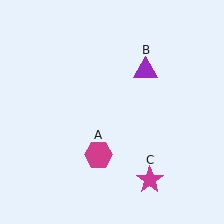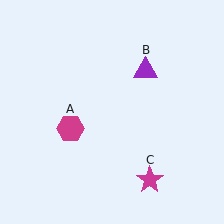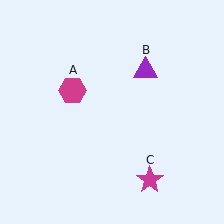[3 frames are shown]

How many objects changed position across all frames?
1 object changed position: magenta hexagon (object A).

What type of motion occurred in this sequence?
The magenta hexagon (object A) rotated clockwise around the center of the scene.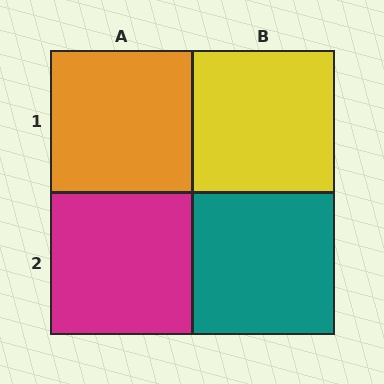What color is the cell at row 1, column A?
Orange.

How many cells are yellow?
1 cell is yellow.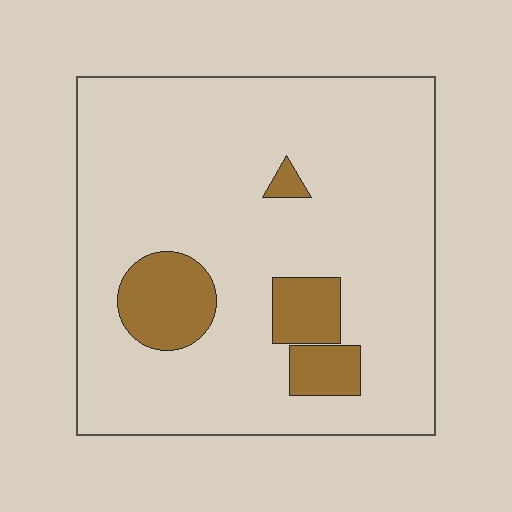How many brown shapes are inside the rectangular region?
4.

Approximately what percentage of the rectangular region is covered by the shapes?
Approximately 15%.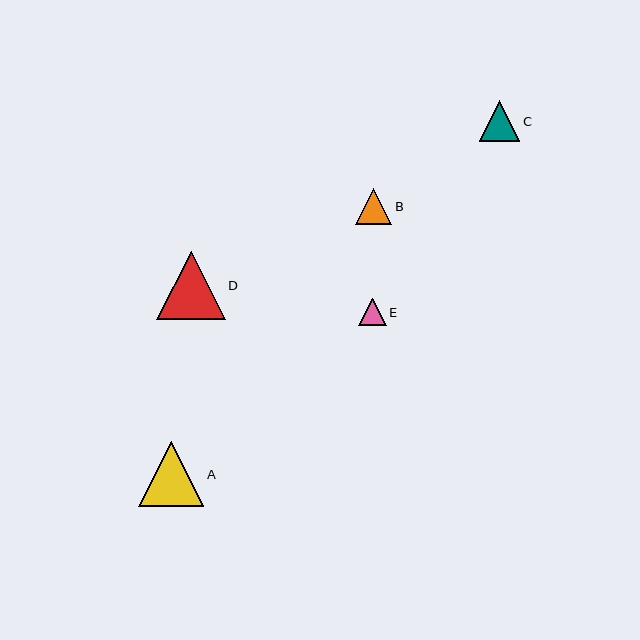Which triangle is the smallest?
Triangle E is the smallest with a size of approximately 27 pixels.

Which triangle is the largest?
Triangle D is the largest with a size of approximately 68 pixels.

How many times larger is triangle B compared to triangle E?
Triangle B is approximately 1.3 times the size of triangle E.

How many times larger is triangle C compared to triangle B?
Triangle C is approximately 1.1 times the size of triangle B.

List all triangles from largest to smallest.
From largest to smallest: D, A, C, B, E.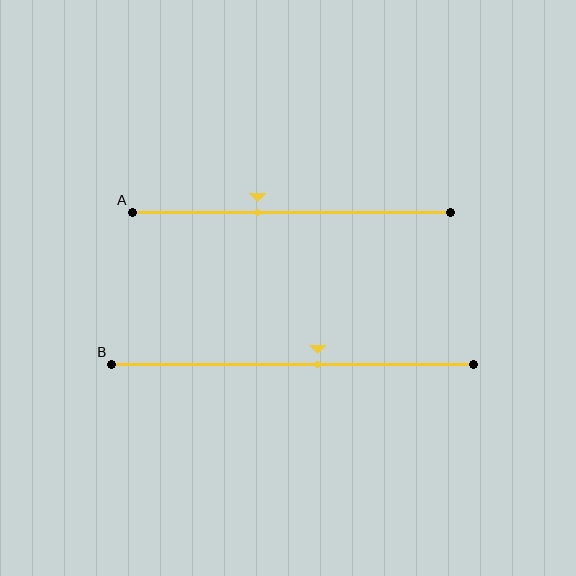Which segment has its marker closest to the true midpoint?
Segment B has its marker closest to the true midpoint.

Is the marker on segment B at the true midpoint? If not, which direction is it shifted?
No, the marker on segment B is shifted to the right by about 7% of the segment length.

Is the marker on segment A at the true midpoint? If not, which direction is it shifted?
No, the marker on segment A is shifted to the left by about 11% of the segment length.